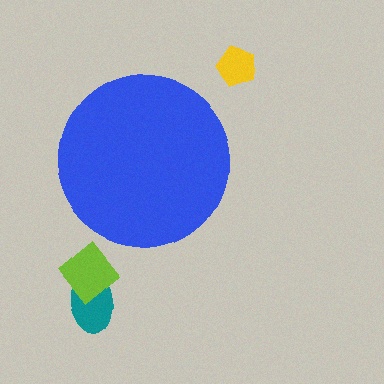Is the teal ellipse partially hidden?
No, the teal ellipse is fully visible.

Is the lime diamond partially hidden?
No, the lime diamond is fully visible.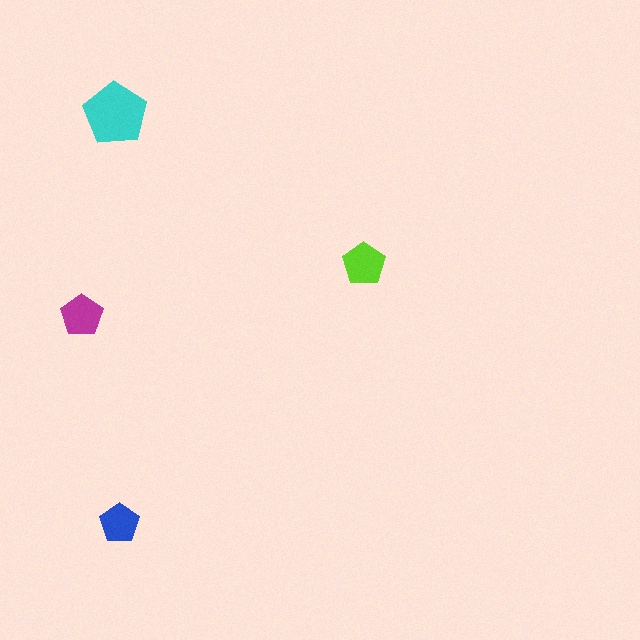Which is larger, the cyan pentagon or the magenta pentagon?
The cyan one.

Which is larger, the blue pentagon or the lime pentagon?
The lime one.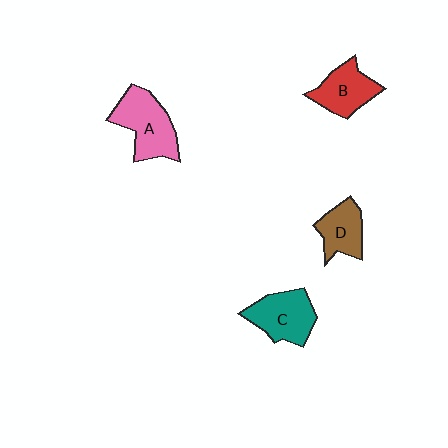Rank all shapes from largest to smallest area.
From largest to smallest: A (pink), C (teal), B (red), D (brown).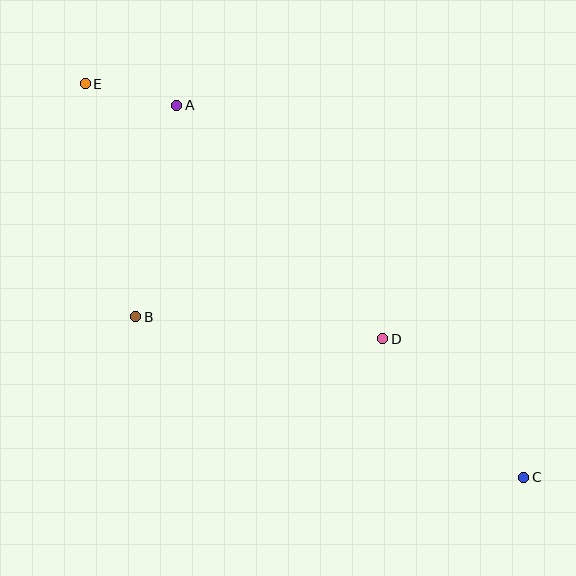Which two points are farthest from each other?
Points C and E are farthest from each other.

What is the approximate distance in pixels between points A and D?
The distance between A and D is approximately 311 pixels.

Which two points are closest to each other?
Points A and E are closest to each other.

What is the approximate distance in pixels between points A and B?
The distance between A and B is approximately 215 pixels.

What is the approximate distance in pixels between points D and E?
The distance between D and E is approximately 392 pixels.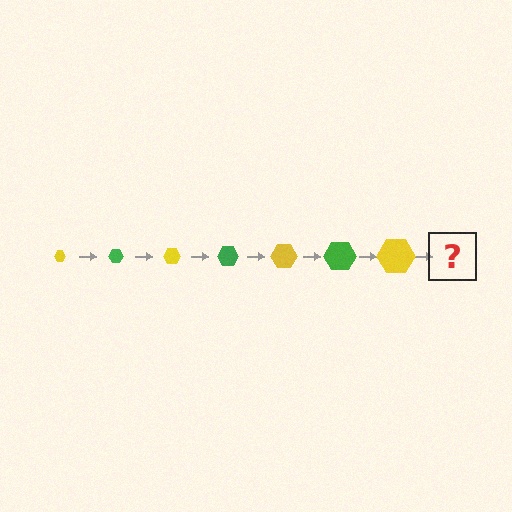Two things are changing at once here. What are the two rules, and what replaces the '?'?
The two rules are that the hexagon grows larger each step and the color cycles through yellow and green. The '?' should be a green hexagon, larger than the previous one.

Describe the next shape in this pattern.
It should be a green hexagon, larger than the previous one.